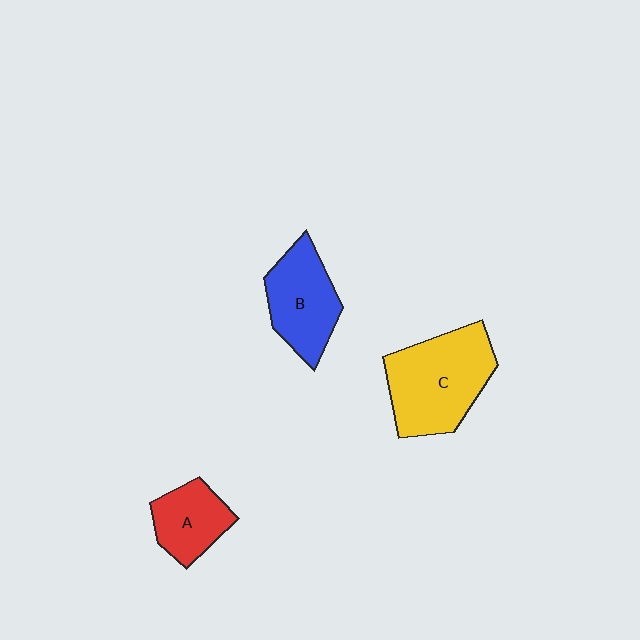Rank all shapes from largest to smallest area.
From largest to smallest: C (yellow), B (blue), A (red).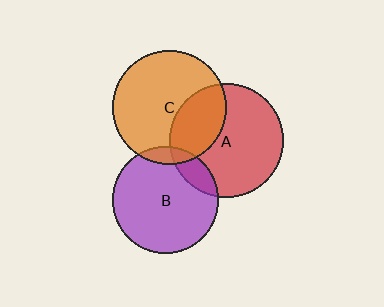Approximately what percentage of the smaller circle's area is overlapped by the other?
Approximately 10%.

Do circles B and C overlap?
Yes.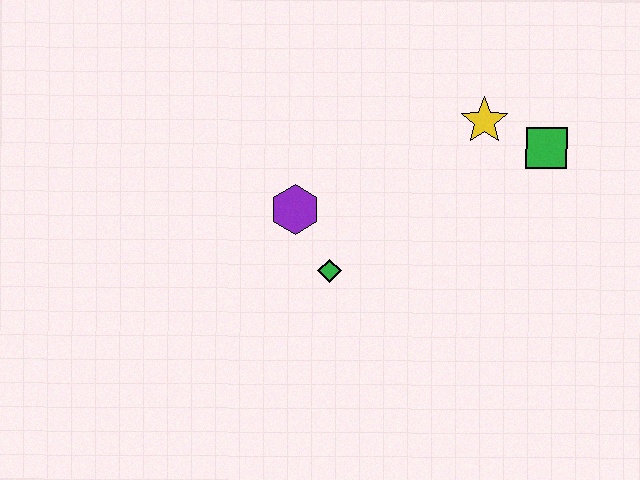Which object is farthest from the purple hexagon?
The green square is farthest from the purple hexagon.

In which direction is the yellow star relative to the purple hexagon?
The yellow star is to the right of the purple hexagon.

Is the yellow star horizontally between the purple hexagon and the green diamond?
No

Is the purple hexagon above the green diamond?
Yes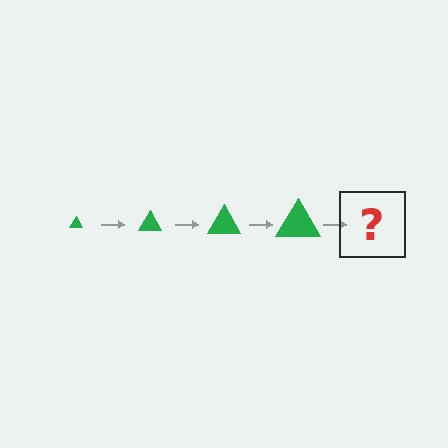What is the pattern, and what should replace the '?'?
The pattern is that the triangle gets progressively larger each step. The '?' should be a green triangle, larger than the previous one.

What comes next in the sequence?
The next element should be a green triangle, larger than the previous one.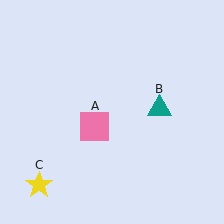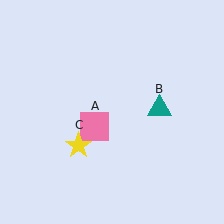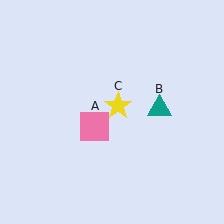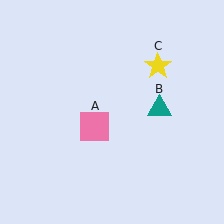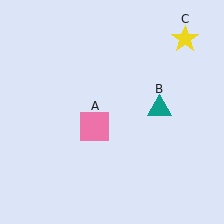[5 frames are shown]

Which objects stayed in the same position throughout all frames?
Pink square (object A) and teal triangle (object B) remained stationary.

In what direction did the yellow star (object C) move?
The yellow star (object C) moved up and to the right.